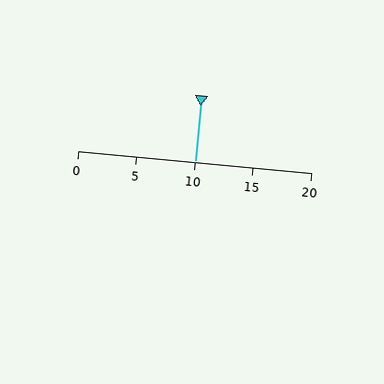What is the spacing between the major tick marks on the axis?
The major ticks are spaced 5 apart.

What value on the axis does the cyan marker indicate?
The marker indicates approximately 10.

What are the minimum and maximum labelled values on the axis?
The axis runs from 0 to 20.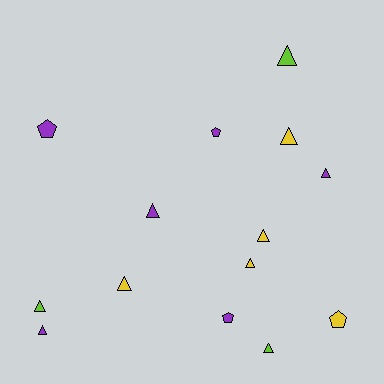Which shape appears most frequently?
Triangle, with 10 objects.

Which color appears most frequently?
Purple, with 6 objects.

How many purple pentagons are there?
There are 3 purple pentagons.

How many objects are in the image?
There are 14 objects.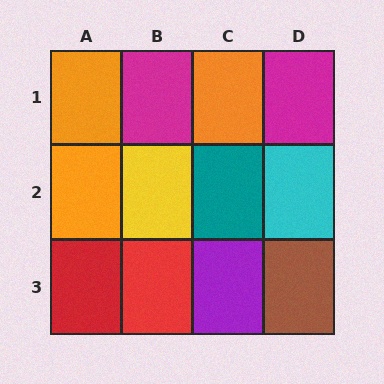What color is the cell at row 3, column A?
Red.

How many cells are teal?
1 cell is teal.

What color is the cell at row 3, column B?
Red.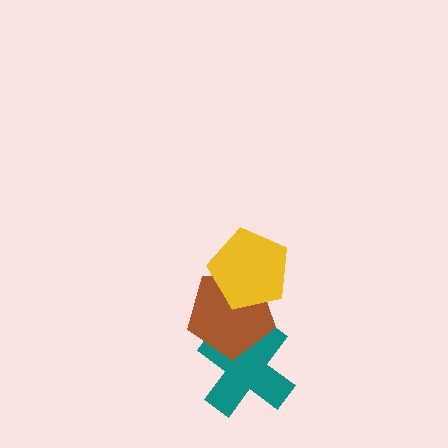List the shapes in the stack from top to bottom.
From top to bottom: the yellow pentagon, the brown pentagon, the teal cross.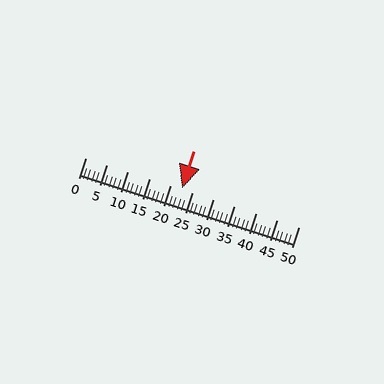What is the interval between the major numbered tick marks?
The major tick marks are spaced 5 units apart.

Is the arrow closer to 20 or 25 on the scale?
The arrow is closer to 25.